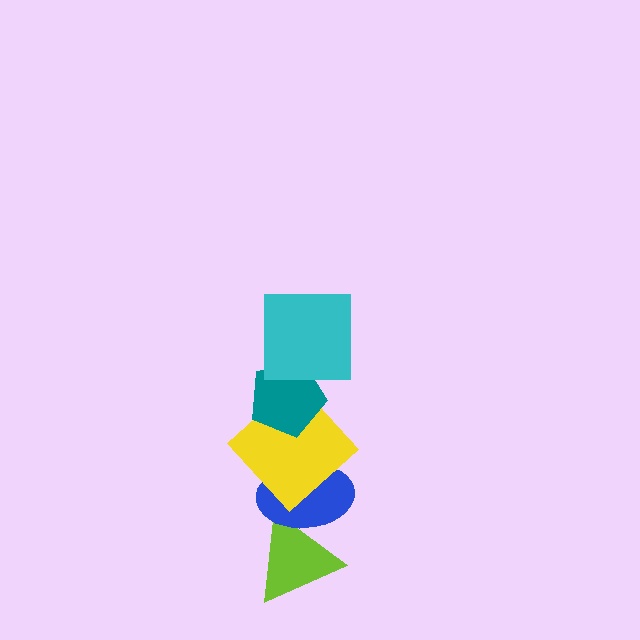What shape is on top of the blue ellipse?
The yellow diamond is on top of the blue ellipse.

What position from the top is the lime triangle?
The lime triangle is 5th from the top.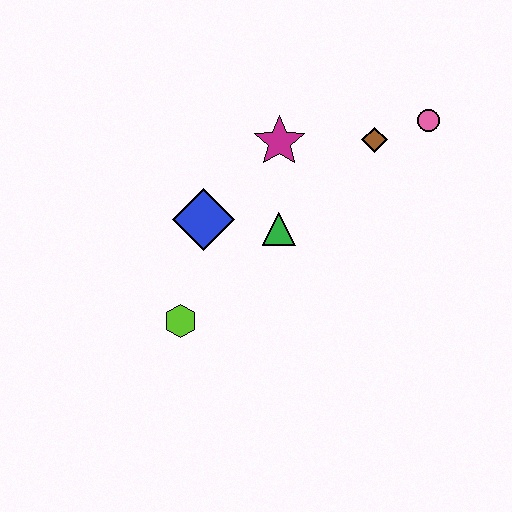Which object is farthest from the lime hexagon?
The pink circle is farthest from the lime hexagon.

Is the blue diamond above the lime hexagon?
Yes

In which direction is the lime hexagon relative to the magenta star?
The lime hexagon is below the magenta star.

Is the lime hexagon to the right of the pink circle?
No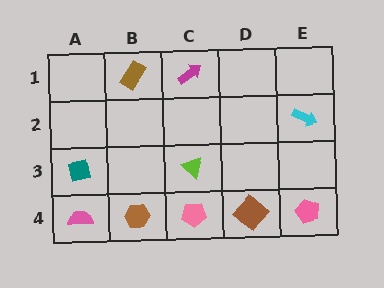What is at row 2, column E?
A cyan arrow.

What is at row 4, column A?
A pink semicircle.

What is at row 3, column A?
A teal square.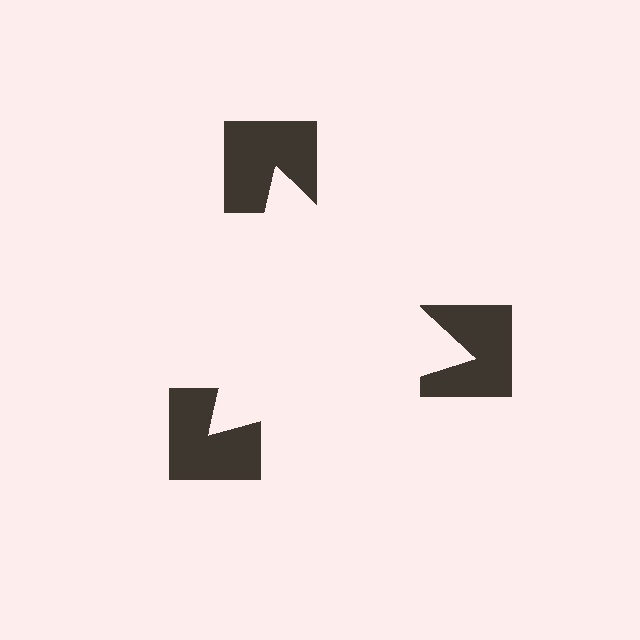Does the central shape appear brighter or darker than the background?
It typically appears slightly brighter than the background, even though no actual brightness change is drawn.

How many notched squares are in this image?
There are 3 — one at each vertex of the illusory triangle.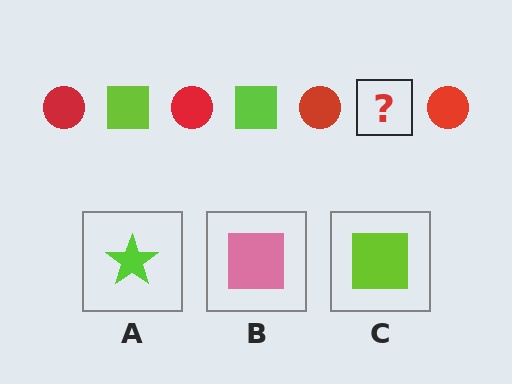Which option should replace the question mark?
Option C.